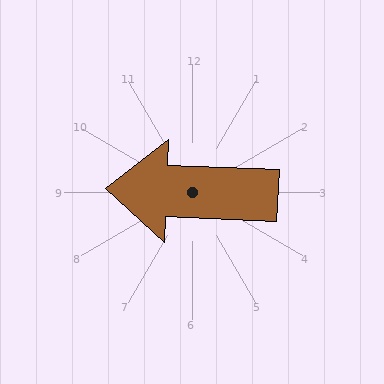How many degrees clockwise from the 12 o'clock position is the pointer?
Approximately 272 degrees.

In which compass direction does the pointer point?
West.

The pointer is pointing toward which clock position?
Roughly 9 o'clock.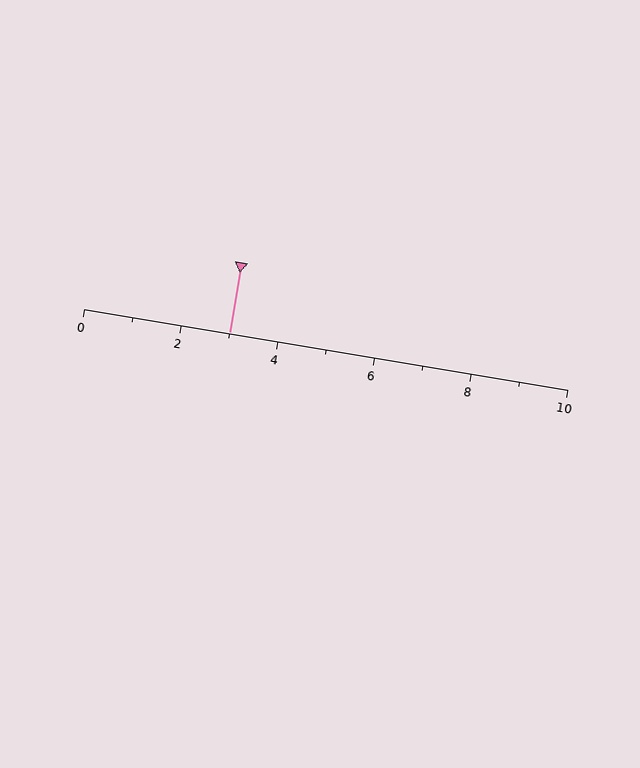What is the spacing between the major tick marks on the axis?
The major ticks are spaced 2 apart.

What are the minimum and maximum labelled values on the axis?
The axis runs from 0 to 10.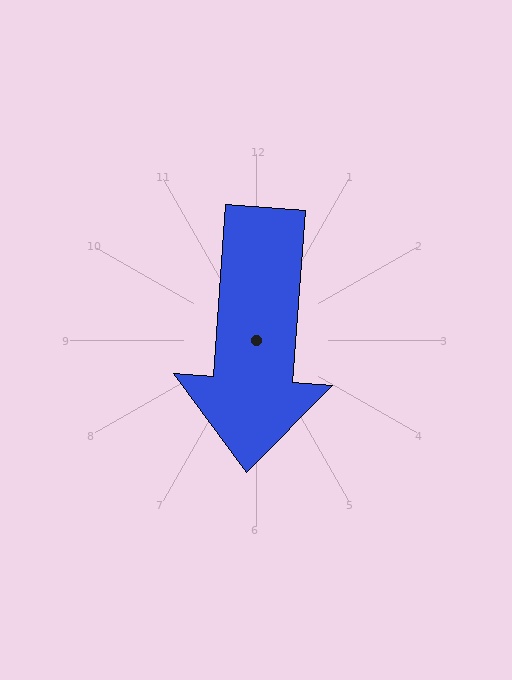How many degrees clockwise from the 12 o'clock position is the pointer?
Approximately 184 degrees.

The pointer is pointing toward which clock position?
Roughly 6 o'clock.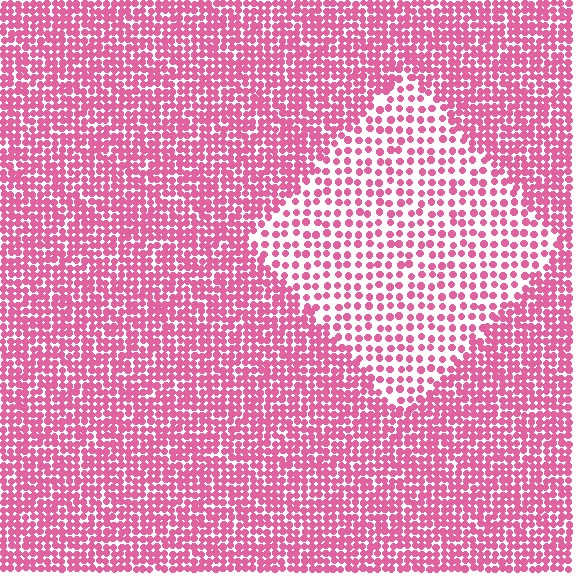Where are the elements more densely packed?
The elements are more densely packed outside the diamond boundary.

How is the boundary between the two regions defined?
The boundary is defined by a change in element density (approximately 2.0x ratio). All elements are the same color, size, and shape.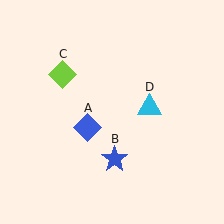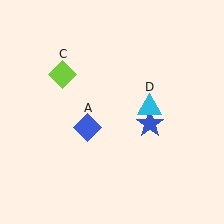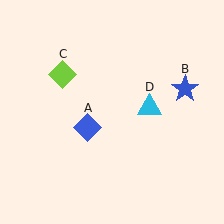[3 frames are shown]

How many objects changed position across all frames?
1 object changed position: blue star (object B).